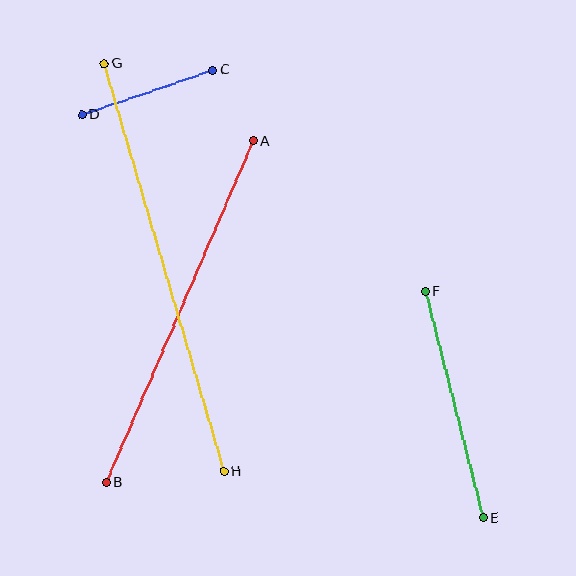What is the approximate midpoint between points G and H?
The midpoint is at approximately (164, 268) pixels.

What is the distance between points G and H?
The distance is approximately 425 pixels.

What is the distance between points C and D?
The distance is approximately 138 pixels.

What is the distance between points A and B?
The distance is approximately 372 pixels.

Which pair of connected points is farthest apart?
Points G and H are farthest apart.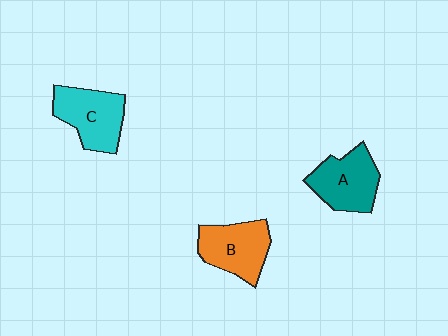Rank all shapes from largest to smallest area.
From largest to smallest: C (cyan), A (teal), B (orange).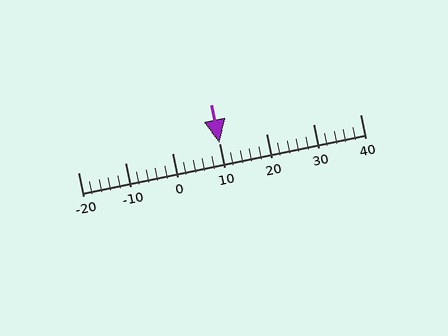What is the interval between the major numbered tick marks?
The major tick marks are spaced 10 units apart.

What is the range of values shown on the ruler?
The ruler shows values from -20 to 40.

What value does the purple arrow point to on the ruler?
The purple arrow points to approximately 10.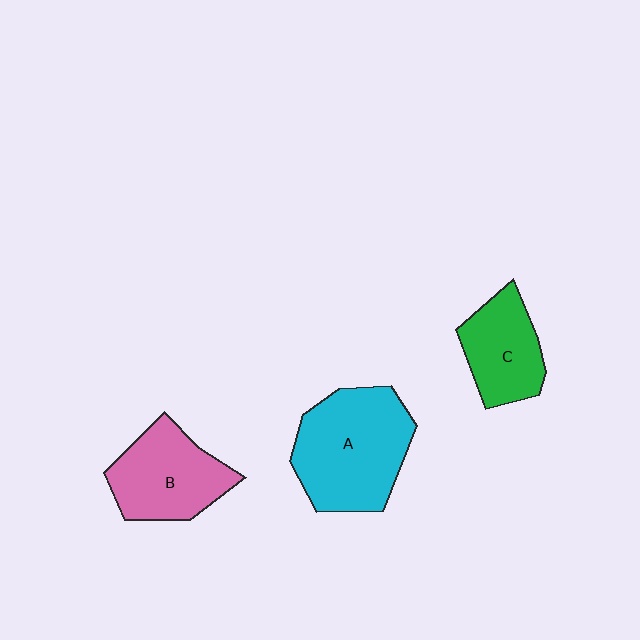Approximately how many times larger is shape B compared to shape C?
Approximately 1.2 times.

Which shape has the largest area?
Shape A (cyan).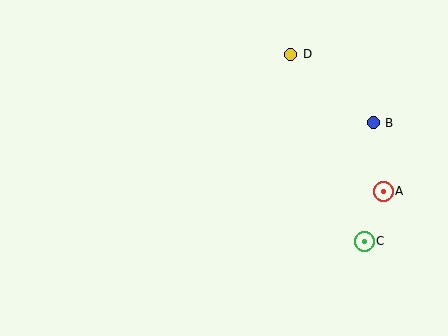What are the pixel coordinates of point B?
Point B is at (373, 123).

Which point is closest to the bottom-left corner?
Point C is closest to the bottom-left corner.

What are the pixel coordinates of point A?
Point A is at (383, 191).